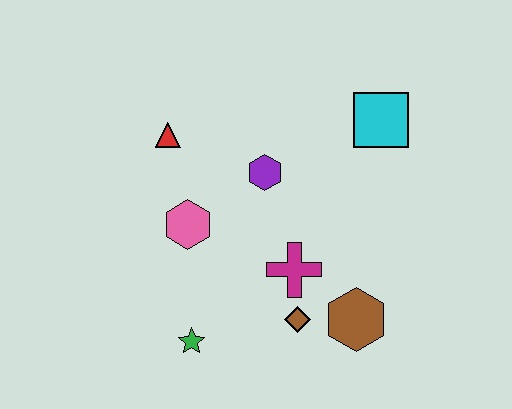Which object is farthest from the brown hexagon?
The red triangle is farthest from the brown hexagon.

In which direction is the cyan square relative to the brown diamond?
The cyan square is above the brown diamond.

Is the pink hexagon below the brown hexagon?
No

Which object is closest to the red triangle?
The pink hexagon is closest to the red triangle.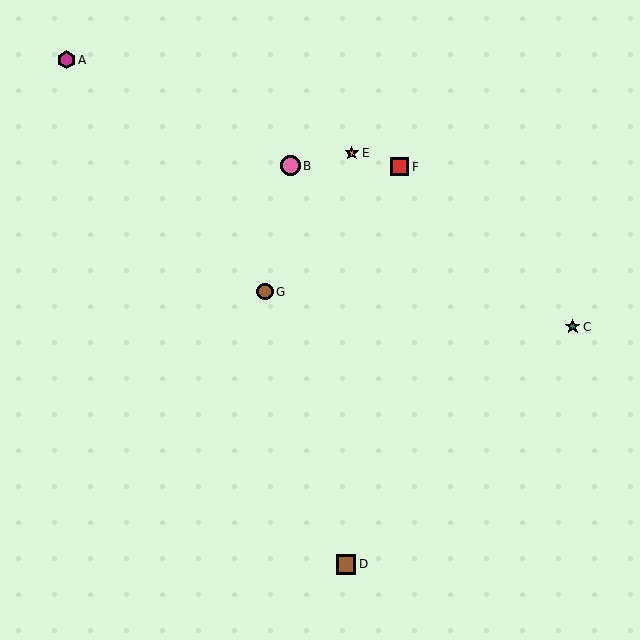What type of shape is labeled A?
Shape A is a magenta hexagon.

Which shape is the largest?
The pink circle (labeled B) is the largest.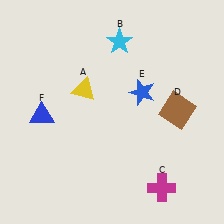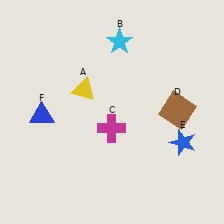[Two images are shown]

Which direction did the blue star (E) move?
The blue star (E) moved down.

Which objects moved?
The objects that moved are: the magenta cross (C), the blue star (E).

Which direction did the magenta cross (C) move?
The magenta cross (C) moved up.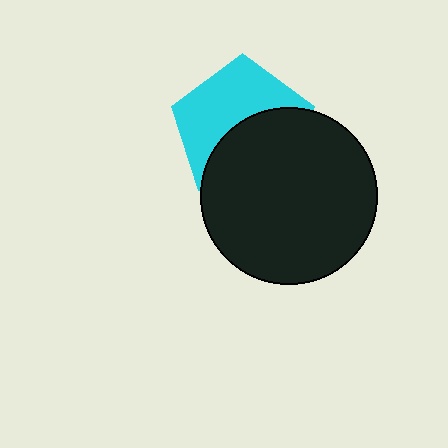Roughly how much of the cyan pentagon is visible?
About half of it is visible (roughly 51%).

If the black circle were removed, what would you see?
You would see the complete cyan pentagon.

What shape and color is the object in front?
The object in front is a black circle.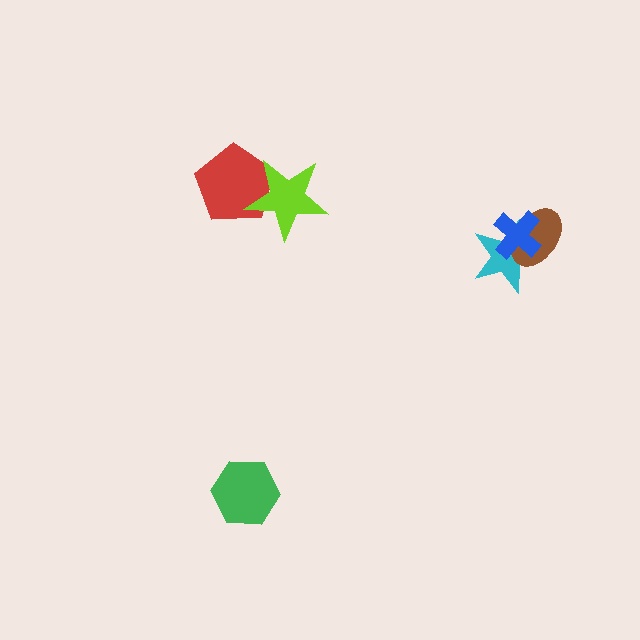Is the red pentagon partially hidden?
Yes, it is partially covered by another shape.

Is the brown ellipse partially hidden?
Yes, it is partially covered by another shape.